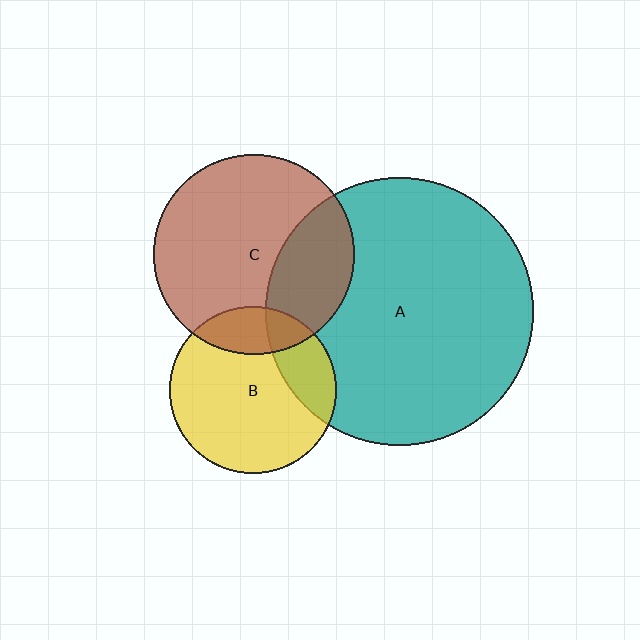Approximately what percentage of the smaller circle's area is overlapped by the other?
Approximately 20%.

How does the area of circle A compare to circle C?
Approximately 1.8 times.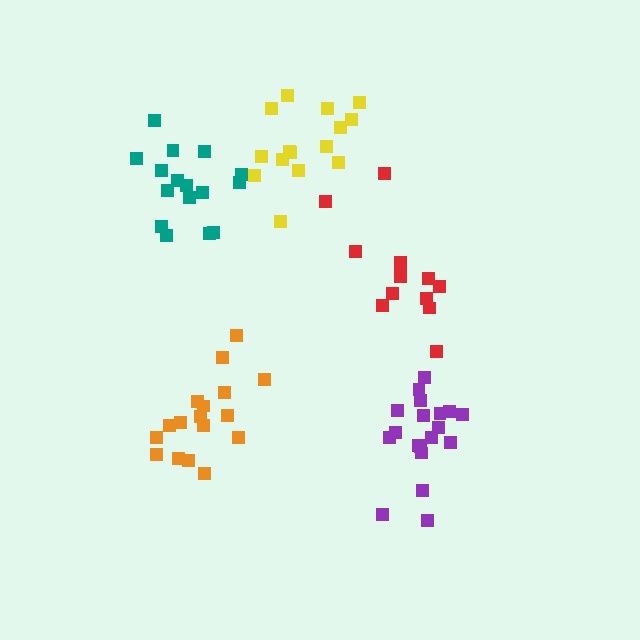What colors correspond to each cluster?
The clusters are colored: red, purple, yellow, orange, teal.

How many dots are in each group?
Group 1: 13 dots, Group 2: 19 dots, Group 3: 15 dots, Group 4: 17 dots, Group 5: 16 dots (80 total).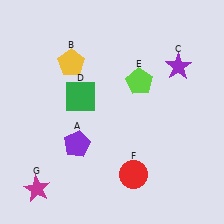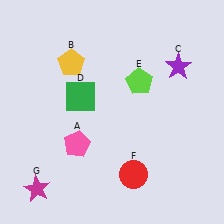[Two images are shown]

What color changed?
The pentagon (A) changed from purple in Image 1 to pink in Image 2.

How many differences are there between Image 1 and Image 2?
There is 1 difference between the two images.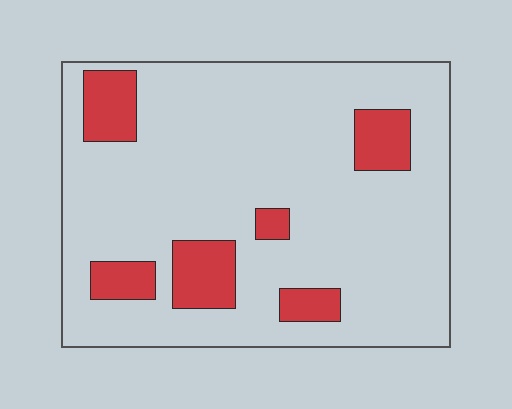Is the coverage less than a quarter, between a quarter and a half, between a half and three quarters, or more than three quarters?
Less than a quarter.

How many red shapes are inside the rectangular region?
6.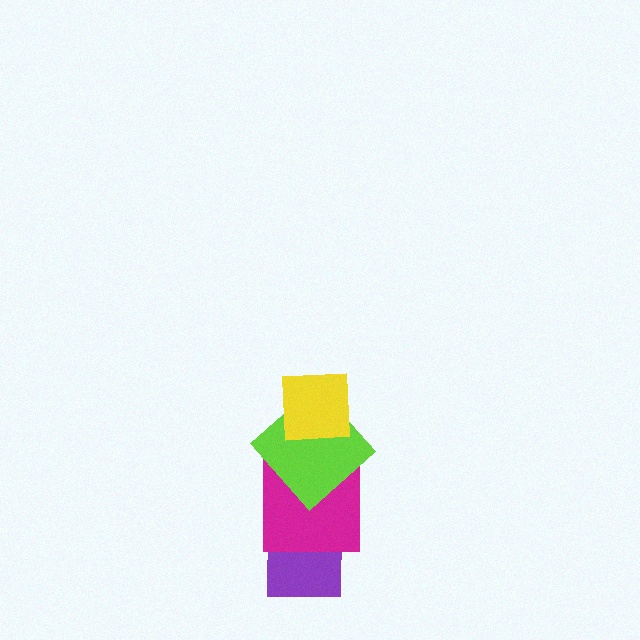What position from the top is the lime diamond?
The lime diamond is 2nd from the top.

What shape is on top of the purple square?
The magenta square is on top of the purple square.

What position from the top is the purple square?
The purple square is 4th from the top.